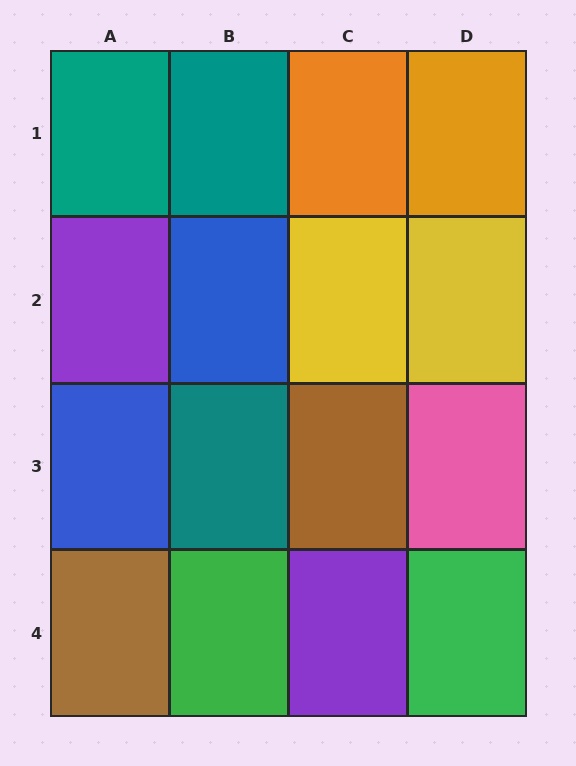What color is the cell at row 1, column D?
Orange.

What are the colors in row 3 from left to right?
Blue, teal, brown, pink.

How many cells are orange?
2 cells are orange.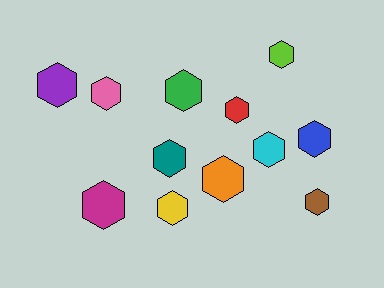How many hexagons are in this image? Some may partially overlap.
There are 12 hexagons.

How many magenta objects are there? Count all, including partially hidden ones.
There is 1 magenta object.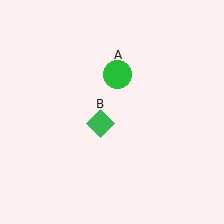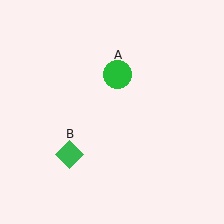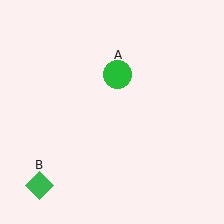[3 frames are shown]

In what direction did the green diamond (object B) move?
The green diamond (object B) moved down and to the left.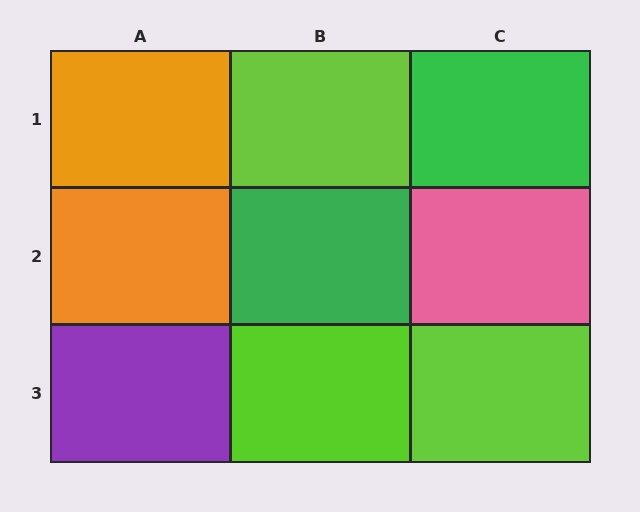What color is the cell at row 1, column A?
Orange.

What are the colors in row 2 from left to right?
Orange, green, pink.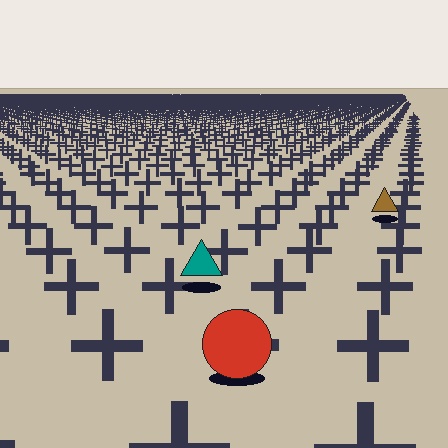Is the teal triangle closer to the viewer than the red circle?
No. The red circle is closer — you can tell from the texture gradient: the ground texture is coarser near it.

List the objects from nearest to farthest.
From nearest to farthest: the red circle, the teal triangle, the brown triangle.